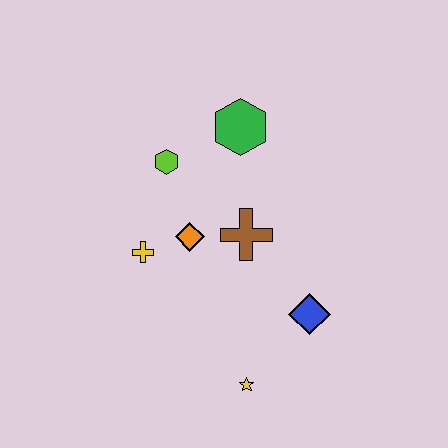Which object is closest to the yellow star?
The blue diamond is closest to the yellow star.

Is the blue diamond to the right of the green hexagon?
Yes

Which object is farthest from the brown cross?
The yellow star is farthest from the brown cross.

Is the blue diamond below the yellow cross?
Yes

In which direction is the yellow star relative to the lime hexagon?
The yellow star is below the lime hexagon.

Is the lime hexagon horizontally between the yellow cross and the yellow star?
Yes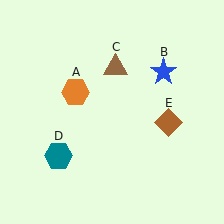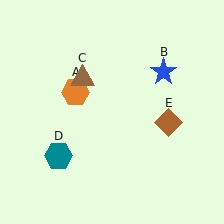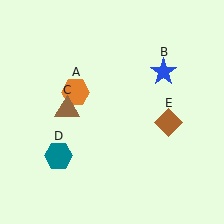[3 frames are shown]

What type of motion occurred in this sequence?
The brown triangle (object C) rotated counterclockwise around the center of the scene.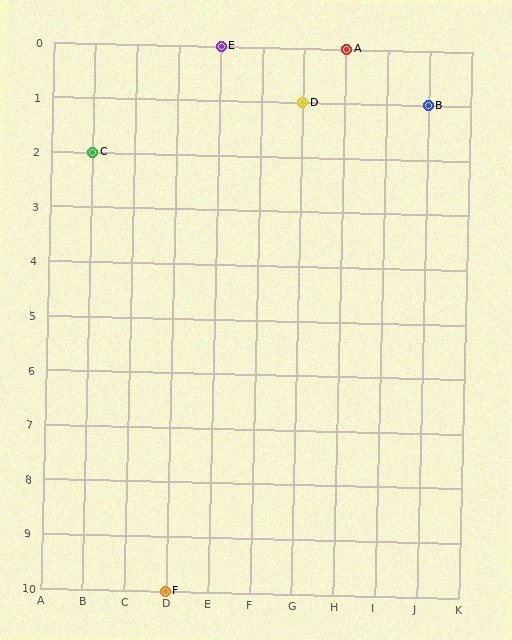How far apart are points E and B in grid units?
Points E and B are 5 columns and 1 row apart (about 5.1 grid units diagonally).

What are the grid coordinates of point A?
Point A is at grid coordinates (H, 0).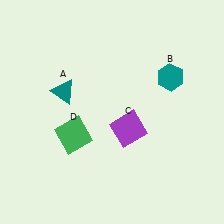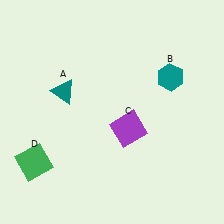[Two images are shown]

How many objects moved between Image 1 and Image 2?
1 object moved between the two images.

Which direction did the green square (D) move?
The green square (D) moved left.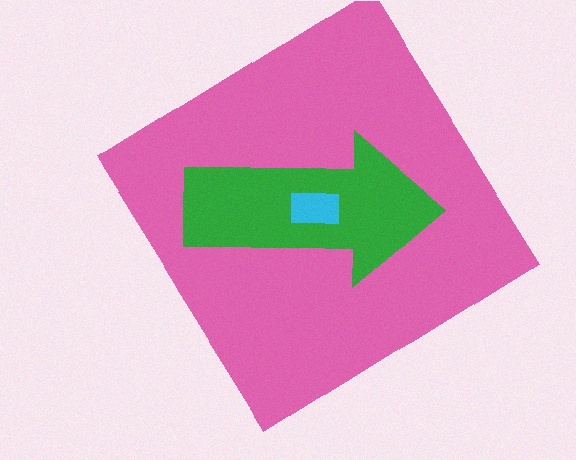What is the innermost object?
The cyan rectangle.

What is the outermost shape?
The pink diamond.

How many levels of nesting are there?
3.